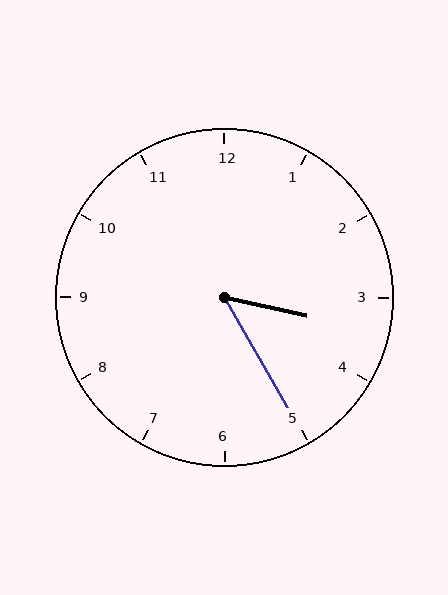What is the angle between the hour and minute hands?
Approximately 48 degrees.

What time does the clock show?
3:25.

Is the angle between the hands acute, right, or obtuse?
It is acute.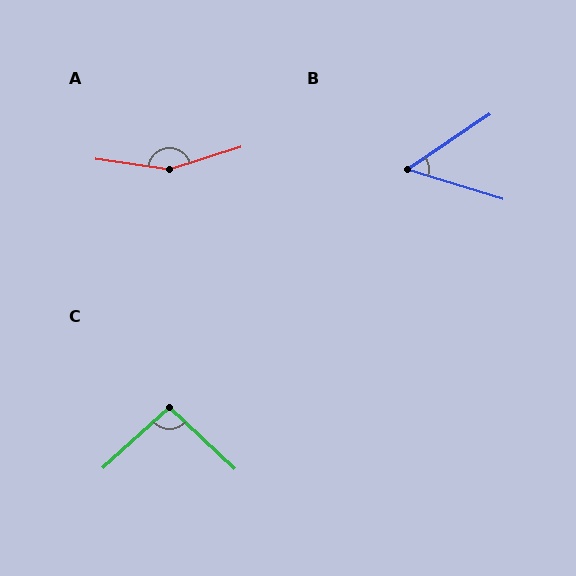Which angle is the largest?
A, at approximately 155 degrees.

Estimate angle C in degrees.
Approximately 94 degrees.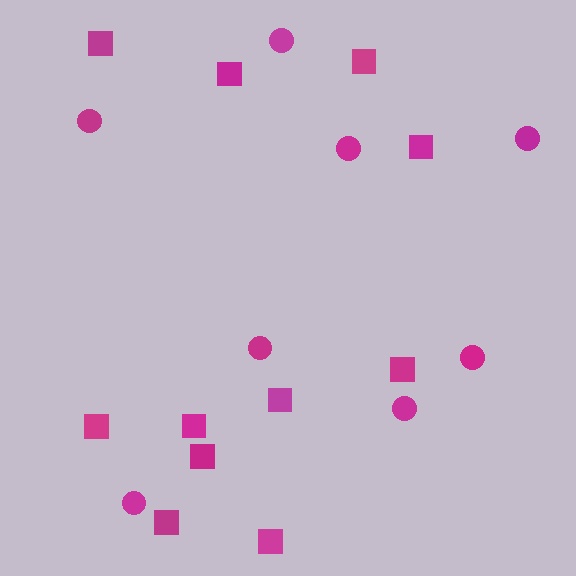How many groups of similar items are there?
There are 2 groups: one group of squares (11) and one group of circles (8).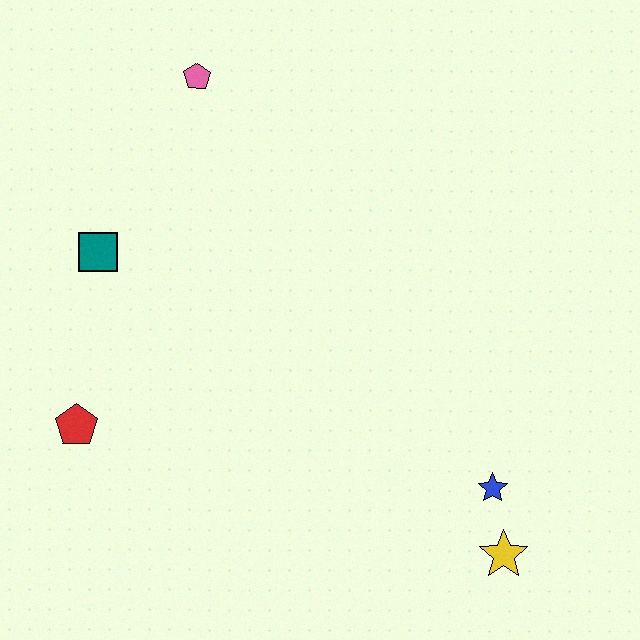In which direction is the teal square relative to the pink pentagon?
The teal square is below the pink pentagon.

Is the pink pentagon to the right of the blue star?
No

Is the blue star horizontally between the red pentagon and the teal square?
No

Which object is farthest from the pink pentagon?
The yellow star is farthest from the pink pentagon.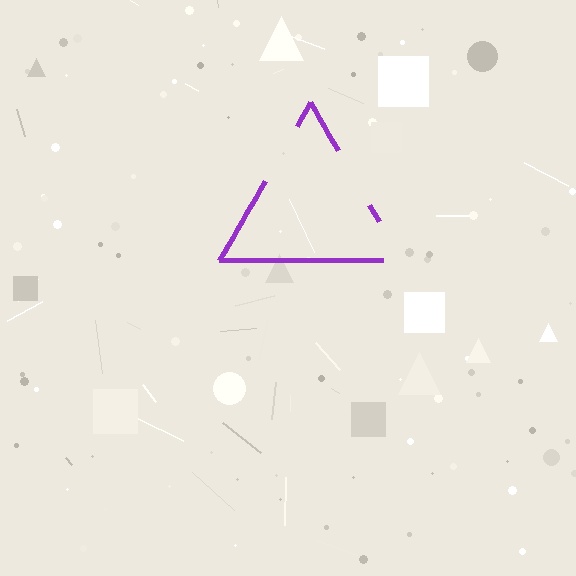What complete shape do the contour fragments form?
The contour fragments form a triangle.